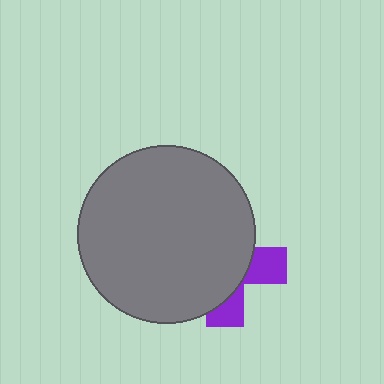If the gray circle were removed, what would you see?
You would see the complete purple cross.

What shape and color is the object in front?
The object in front is a gray circle.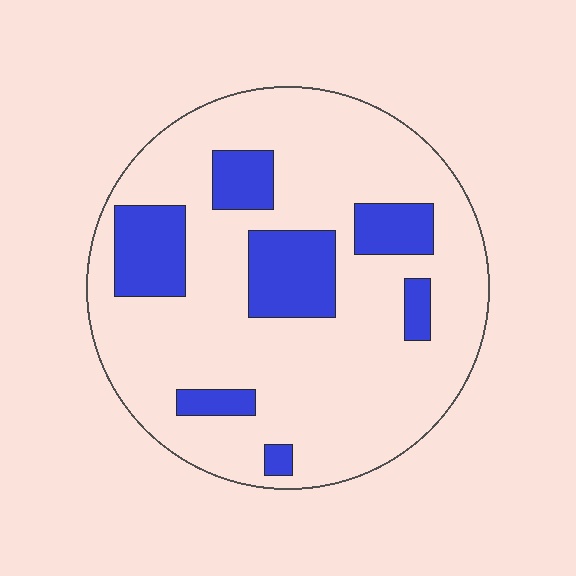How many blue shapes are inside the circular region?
7.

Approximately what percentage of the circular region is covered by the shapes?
Approximately 20%.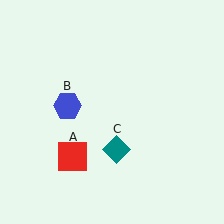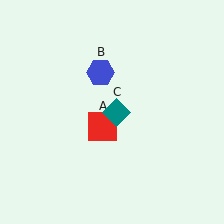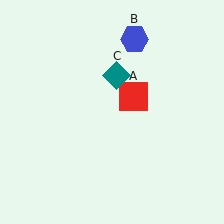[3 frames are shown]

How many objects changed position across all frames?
3 objects changed position: red square (object A), blue hexagon (object B), teal diamond (object C).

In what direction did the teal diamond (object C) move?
The teal diamond (object C) moved up.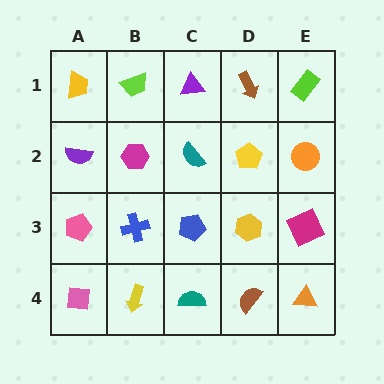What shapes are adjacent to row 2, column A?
A yellow trapezoid (row 1, column A), a pink pentagon (row 3, column A), a magenta hexagon (row 2, column B).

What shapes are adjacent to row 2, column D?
A brown arrow (row 1, column D), a yellow hexagon (row 3, column D), a teal semicircle (row 2, column C), an orange circle (row 2, column E).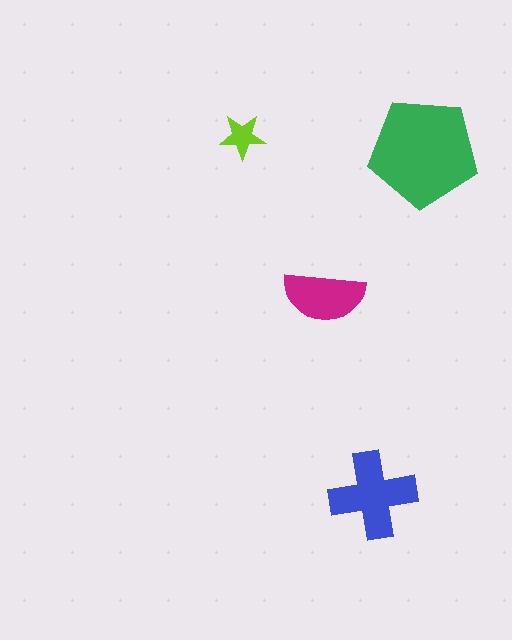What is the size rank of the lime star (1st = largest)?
4th.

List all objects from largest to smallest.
The green pentagon, the blue cross, the magenta semicircle, the lime star.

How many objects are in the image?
There are 4 objects in the image.